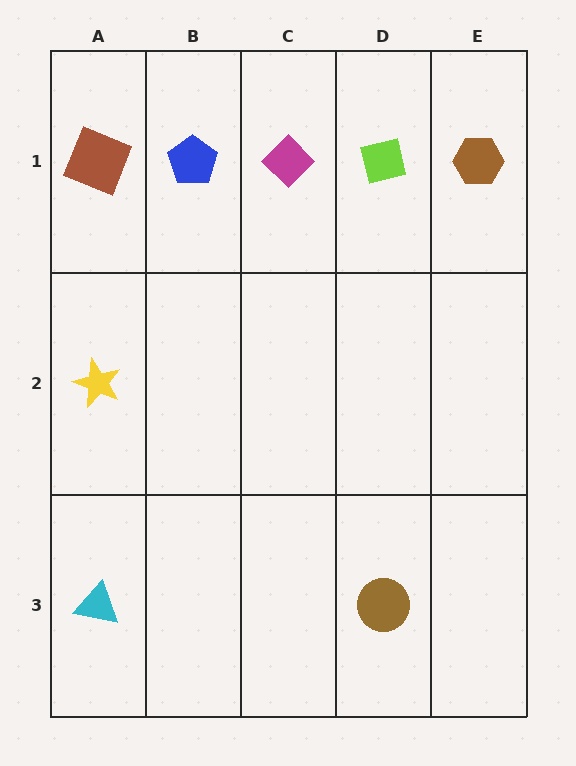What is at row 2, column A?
A yellow star.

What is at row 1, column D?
A lime square.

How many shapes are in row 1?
5 shapes.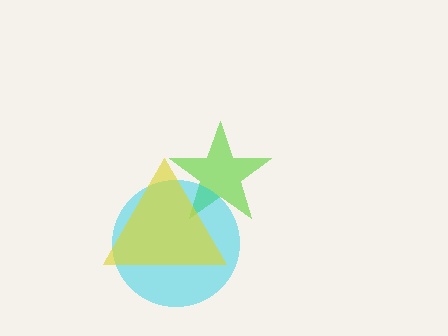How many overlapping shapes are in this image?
There are 3 overlapping shapes in the image.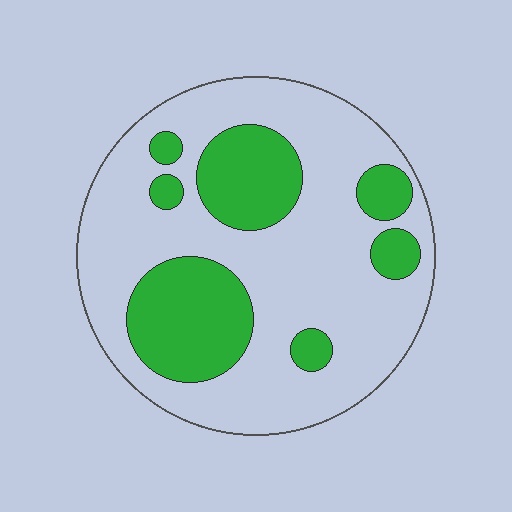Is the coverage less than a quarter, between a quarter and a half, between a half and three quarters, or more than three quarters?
Between a quarter and a half.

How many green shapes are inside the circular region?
7.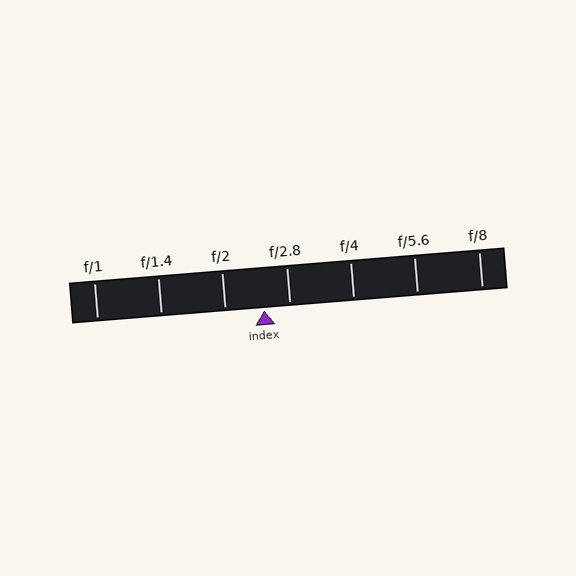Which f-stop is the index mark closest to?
The index mark is closest to f/2.8.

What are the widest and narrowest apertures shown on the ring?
The widest aperture shown is f/1 and the narrowest is f/8.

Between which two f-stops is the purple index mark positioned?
The index mark is between f/2 and f/2.8.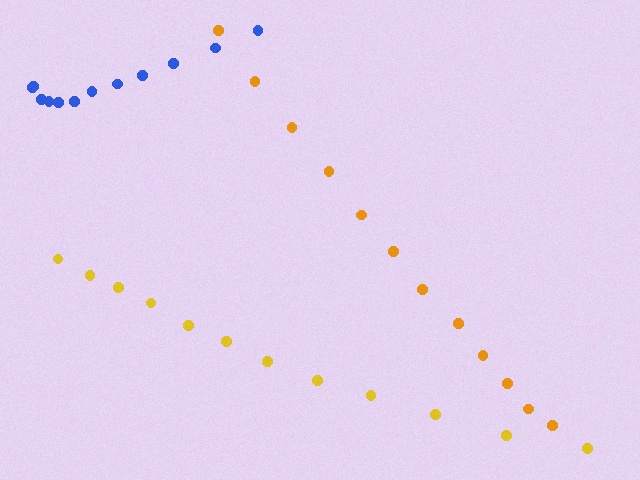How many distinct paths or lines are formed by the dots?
There are 3 distinct paths.